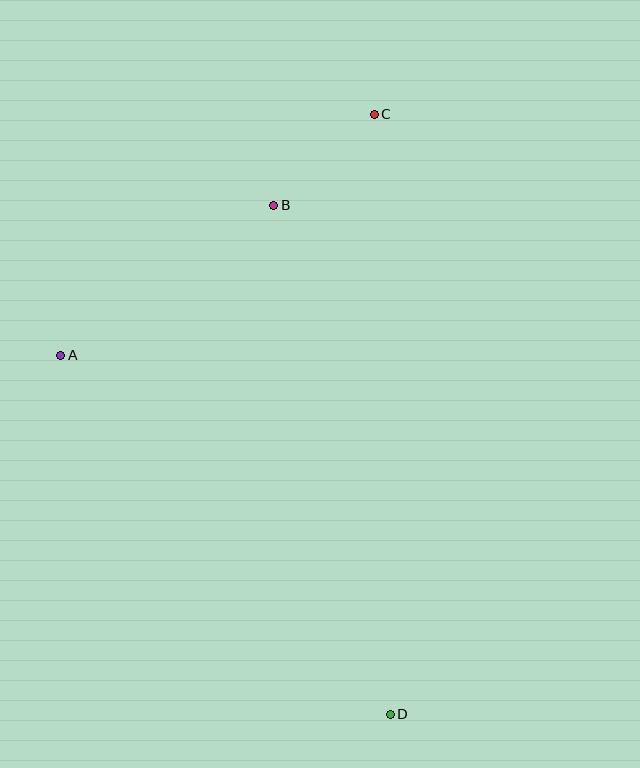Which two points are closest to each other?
Points B and C are closest to each other.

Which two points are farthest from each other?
Points C and D are farthest from each other.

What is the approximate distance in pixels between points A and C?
The distance between A and C is approximately 395 pixels.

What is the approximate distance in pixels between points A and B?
The distance between A and B is approximately 260 pixels.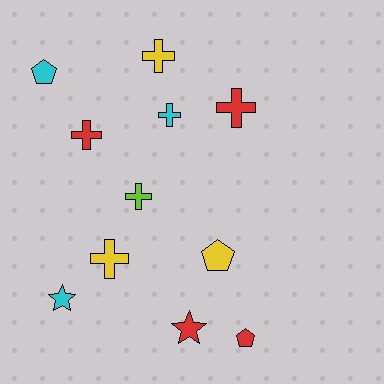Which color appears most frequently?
Red, with 4 objects.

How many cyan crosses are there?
There is 1 cyan cross.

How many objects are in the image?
There are 11 objects.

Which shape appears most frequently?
Cross, with 6 objects.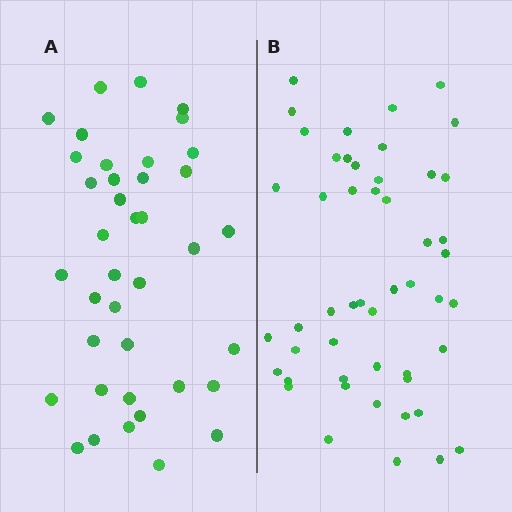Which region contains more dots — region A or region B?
Region B (the right region) has more dots.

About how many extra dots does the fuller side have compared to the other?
Region B has roughly 12 or so more dots than region A.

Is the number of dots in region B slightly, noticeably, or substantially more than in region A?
Region B has noticeably more, but not dramatically so. The ratio is roughly 1.3 to 1.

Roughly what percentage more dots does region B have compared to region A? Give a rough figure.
About 30% more.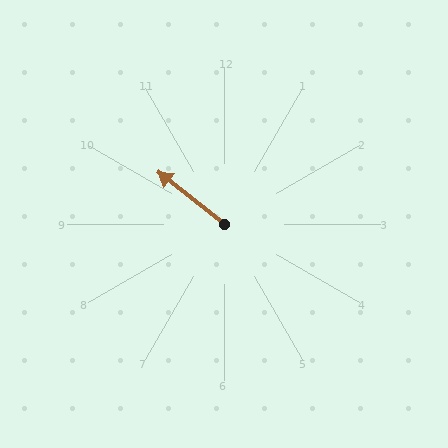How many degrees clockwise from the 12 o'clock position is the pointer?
Approximately 308 degrees.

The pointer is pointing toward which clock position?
Roughly 10 o'clock.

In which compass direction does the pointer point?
Northwest.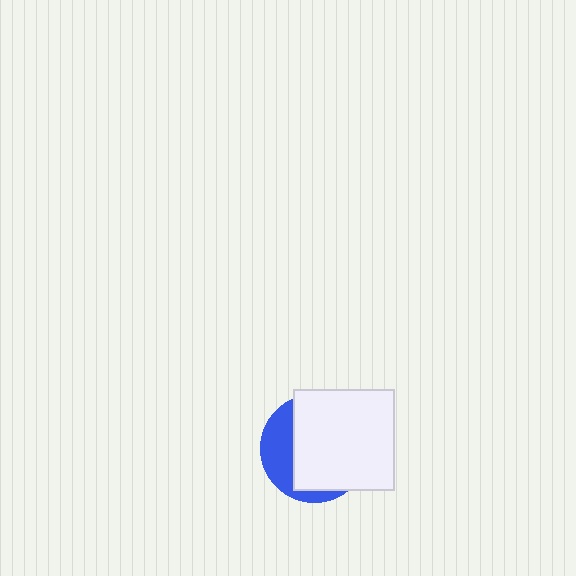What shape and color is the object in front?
The object in front is a white square.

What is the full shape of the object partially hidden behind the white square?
The partially hidden object is a blue circle.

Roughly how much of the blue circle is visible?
A small part of it is visible (roughly 31%).